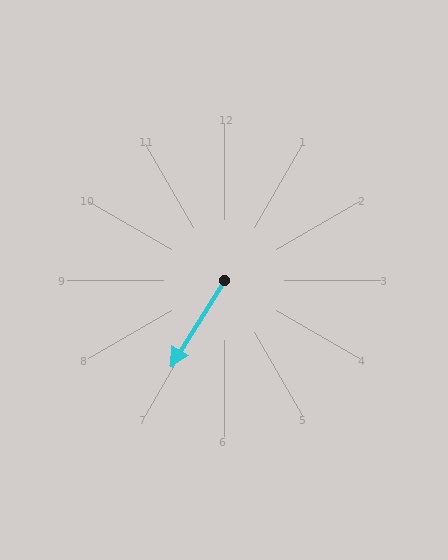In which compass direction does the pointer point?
Southwest.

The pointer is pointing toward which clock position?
Roughly 7 o'clock.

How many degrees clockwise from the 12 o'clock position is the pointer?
Approximately 212 degrees.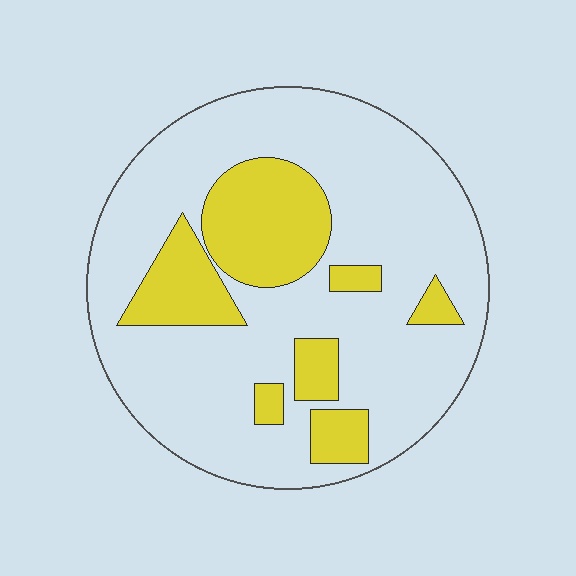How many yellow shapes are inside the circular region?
7.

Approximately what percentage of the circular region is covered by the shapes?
Approximately 25%.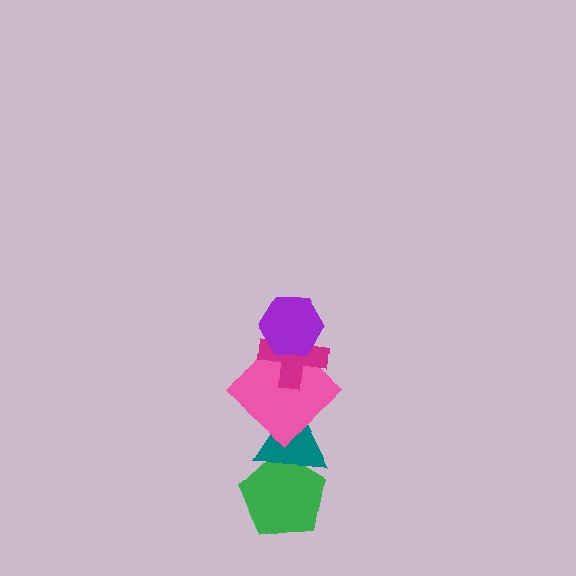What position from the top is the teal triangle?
The teal triangle is 4th from the top.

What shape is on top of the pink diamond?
The magenta cross is on top of the pink diamond.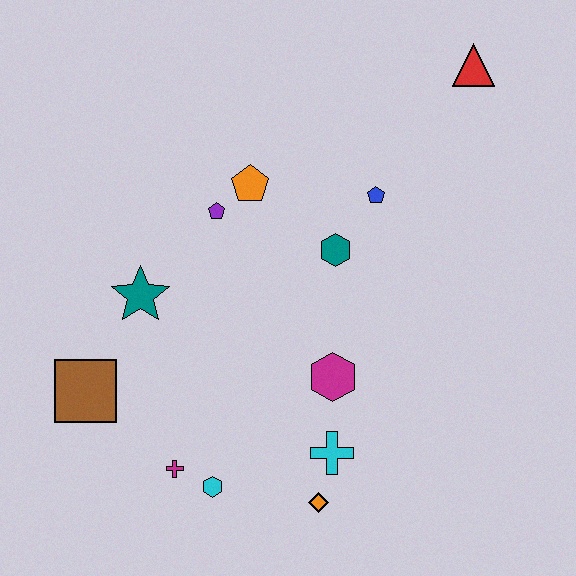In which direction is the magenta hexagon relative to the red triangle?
The magenta hexagon is below the red triangle.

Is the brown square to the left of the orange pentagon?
Yes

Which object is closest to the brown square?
The teal star is closest to the brown square.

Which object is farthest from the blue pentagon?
The brown square is farthest from the blue pentagon.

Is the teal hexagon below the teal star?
No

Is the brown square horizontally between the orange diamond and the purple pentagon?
No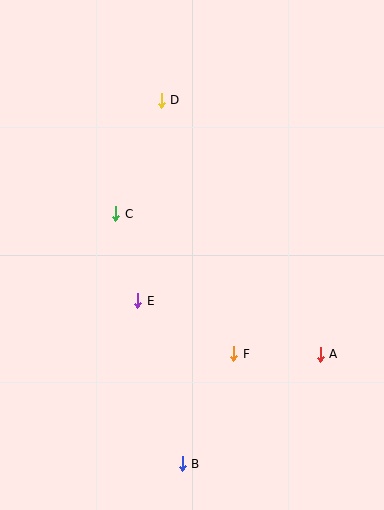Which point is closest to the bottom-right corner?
Point A is closest to the bottom-right corner.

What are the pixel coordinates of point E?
Point E is at (138, 301).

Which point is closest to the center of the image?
Point E at (138, 301) is closest to the center.